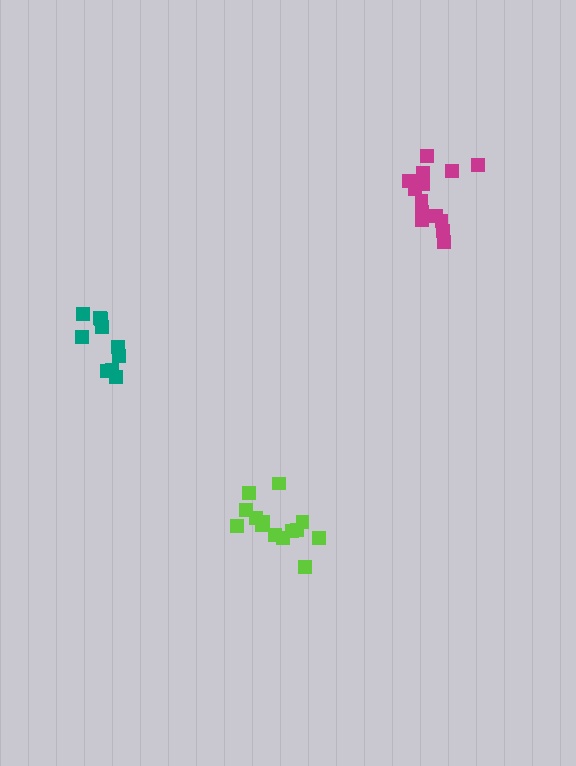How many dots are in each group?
Group 1: 14 dots, Group 2: 10 dots, Group 3: 14 dots (38 total).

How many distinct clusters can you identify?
There are 3 distinct clusters.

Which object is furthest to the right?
The magenta cluster is rightmost.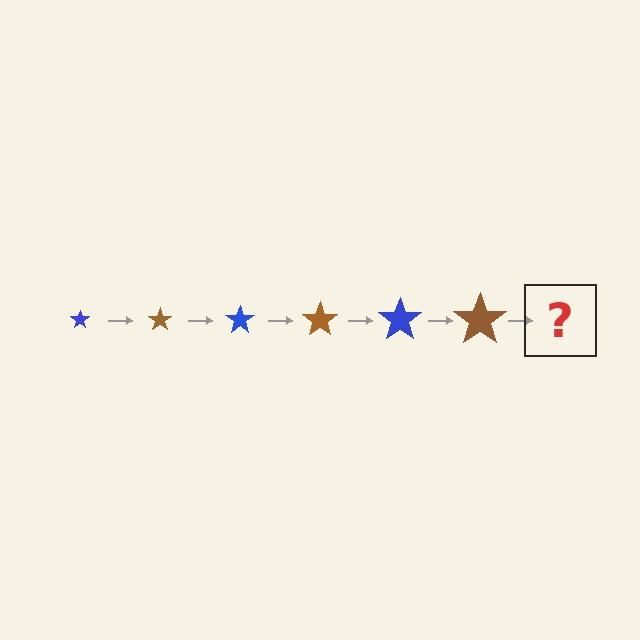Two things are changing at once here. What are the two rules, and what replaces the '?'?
The two rules are that the star grows larger each step and the color cycles through blue and brown. The '?' should be a blue star, larger than the previous one.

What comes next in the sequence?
The next element should be a blue star, larger than the previous one.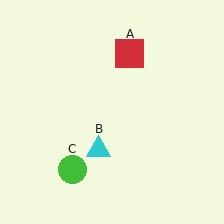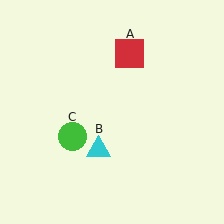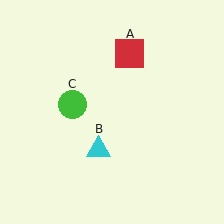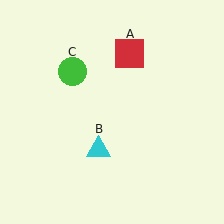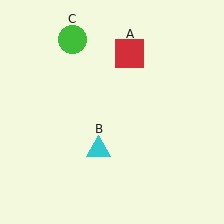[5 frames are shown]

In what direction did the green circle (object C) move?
The green circle (object C) moved up.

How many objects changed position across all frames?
1 object changed position: green circle (object C).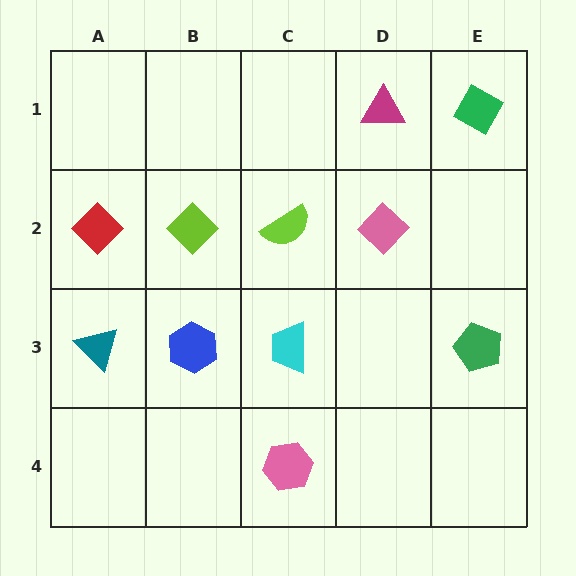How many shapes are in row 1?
2 shapes.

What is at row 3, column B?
A blue hexagon.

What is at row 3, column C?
A cyan trapezoid.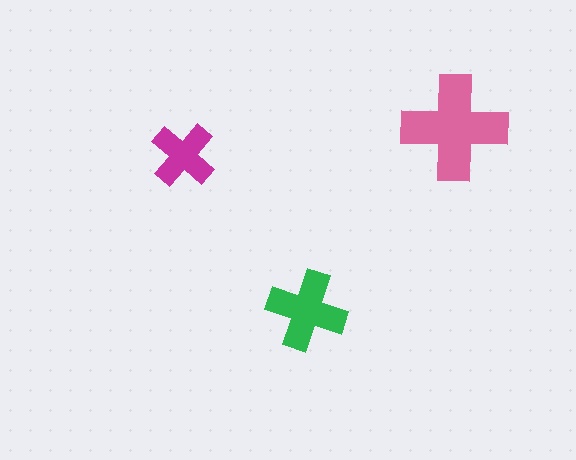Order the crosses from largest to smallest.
the pink one, the green one, the magenta one.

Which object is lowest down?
The green cross is bottommost.